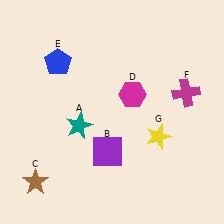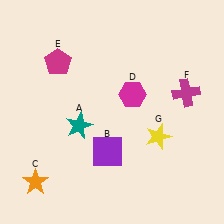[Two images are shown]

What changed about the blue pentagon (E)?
In Image 1, E is blue. In Image 2, it changed to magenta.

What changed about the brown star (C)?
In Image 1, C is brown. In Image 2, it changed to orange.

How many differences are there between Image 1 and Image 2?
There are 2 differences between the two images.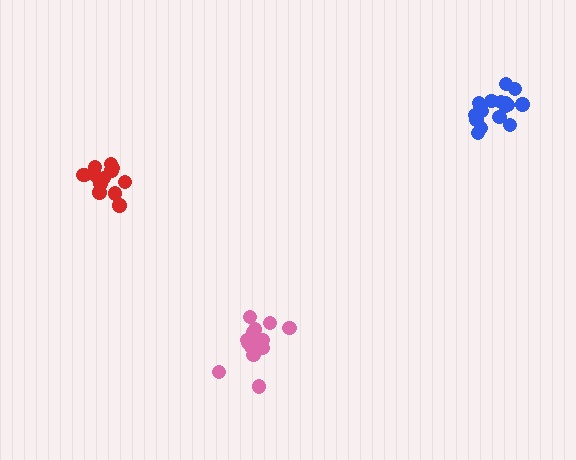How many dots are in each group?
Group 1: 13 dots, Group 2: 17 dots, Group 3: 15 dots (45 total).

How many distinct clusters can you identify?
There are 3 distinct clusters.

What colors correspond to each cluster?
The clusters are colored: red, blue, pink.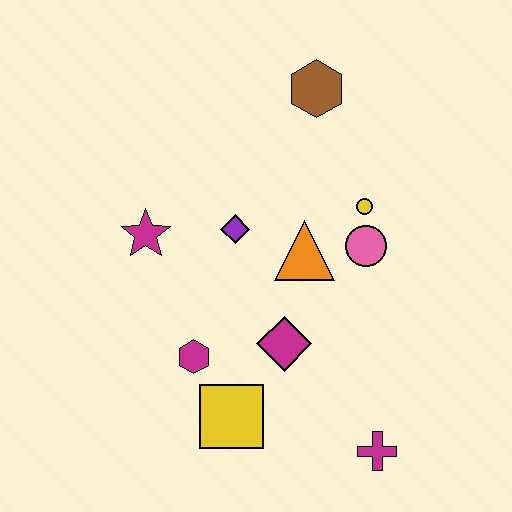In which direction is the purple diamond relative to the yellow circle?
The purple diamond is to the left of the yellow circle.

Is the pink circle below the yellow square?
No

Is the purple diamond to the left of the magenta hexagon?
No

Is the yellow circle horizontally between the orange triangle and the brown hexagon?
No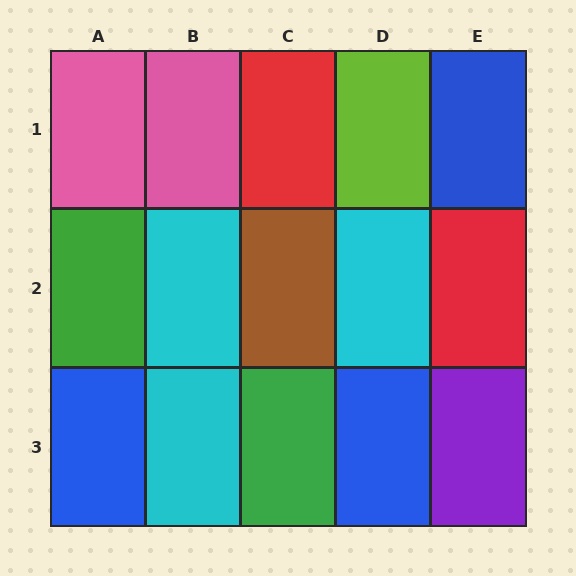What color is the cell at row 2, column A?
Green.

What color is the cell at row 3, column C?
Green.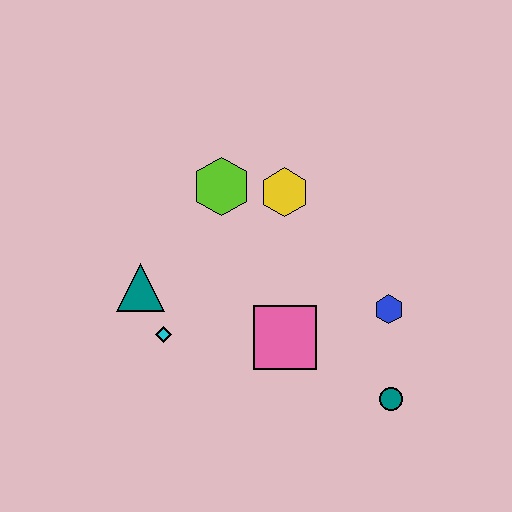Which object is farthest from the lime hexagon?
The teal circle is farthest from the lime hexagon.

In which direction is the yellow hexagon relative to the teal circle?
The yellow hexagon is above the teal circle.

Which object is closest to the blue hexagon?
The teal circle is closest to the blue hexagon.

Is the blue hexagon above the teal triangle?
No